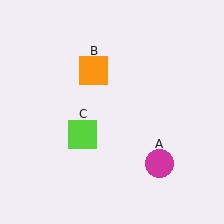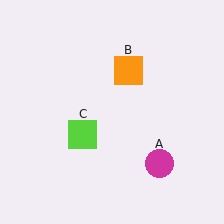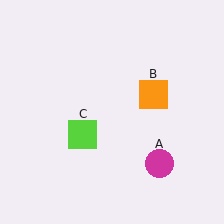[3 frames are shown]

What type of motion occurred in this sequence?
The orange square (object B) rotated clockwise around the center of the scene.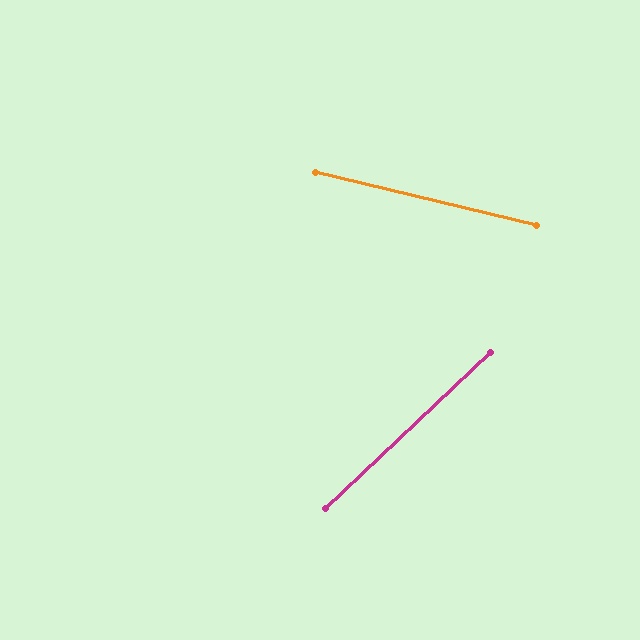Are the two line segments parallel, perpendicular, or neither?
Neither parallel nor perpendicular — they differ by about 57°.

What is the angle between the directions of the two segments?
Approximately 57 degrees.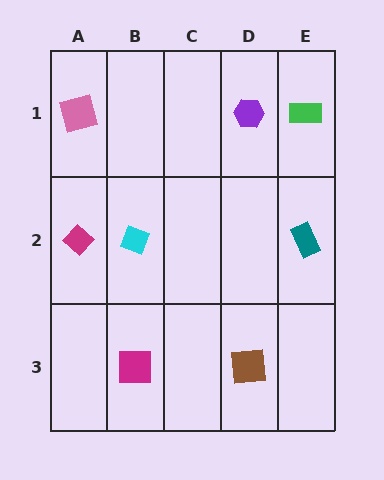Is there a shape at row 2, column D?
No, that cell is empty.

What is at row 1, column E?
A green rectangle.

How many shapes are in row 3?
2 shapes.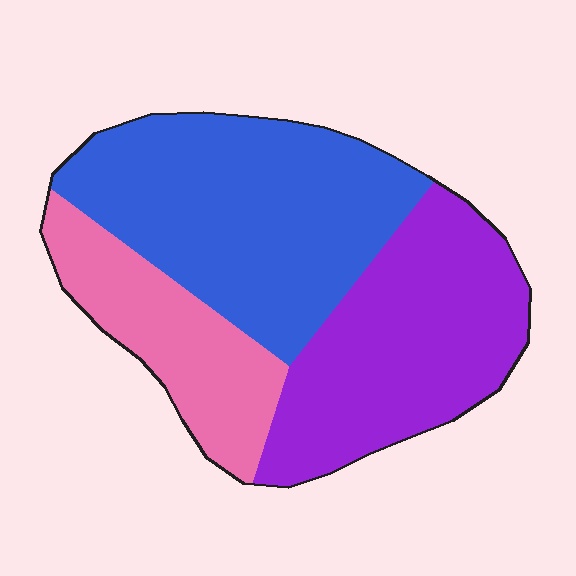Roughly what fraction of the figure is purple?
Purple covers roughly 35% of the figure.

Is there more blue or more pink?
Blue.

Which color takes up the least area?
Pink, at roughly 20%.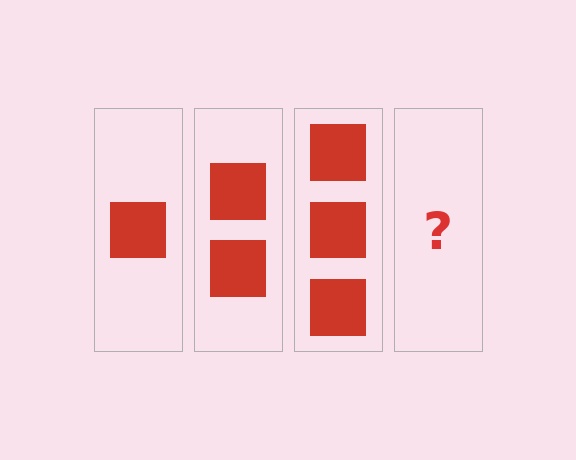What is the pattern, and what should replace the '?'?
The pattern is that each step adds one more square. The '?' should be 4 squares.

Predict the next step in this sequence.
The next step is 4 squares.